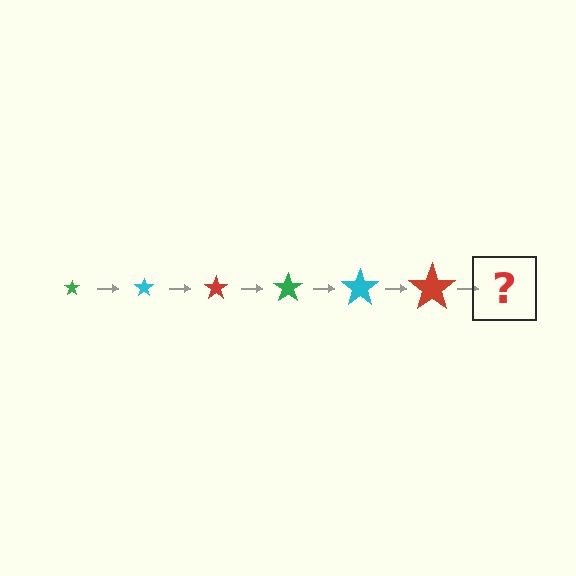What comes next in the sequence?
The next element should be a green star, larger than the previous one.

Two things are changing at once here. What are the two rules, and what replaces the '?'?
The two rules are that the star grows larger each step and the color cycles through green, cyan, and red. The '?' should be a green star, larger than the previous one.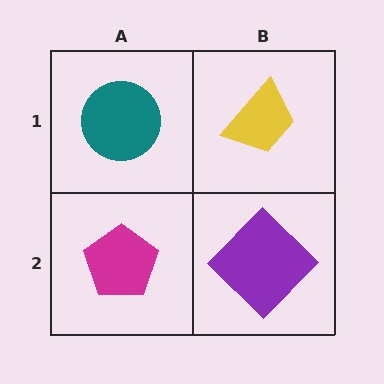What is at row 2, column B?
A purple diamond.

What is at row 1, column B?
A yellow trapezoid.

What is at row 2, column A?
A magenta pentagon.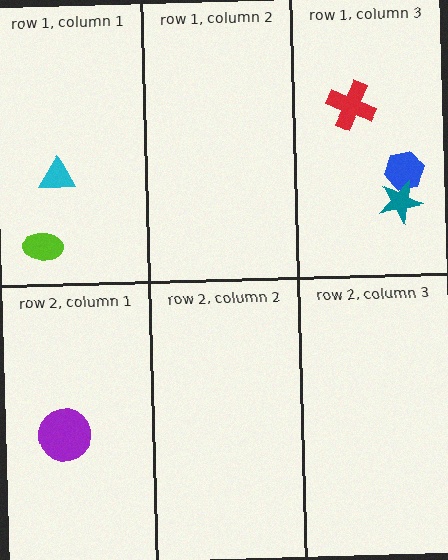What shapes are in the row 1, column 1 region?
The lime ellipse, the cyan triangle.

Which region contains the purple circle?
The row 2, column 1 region.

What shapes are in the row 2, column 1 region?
The purple circle.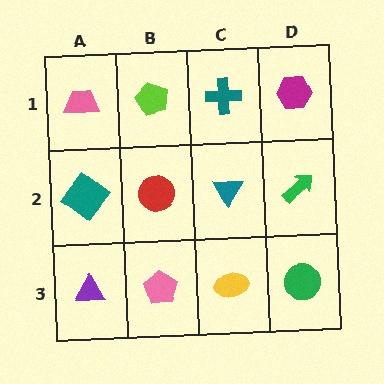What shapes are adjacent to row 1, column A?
A teal diamond (row 2, column A), a lime pentagon (row 1, column B).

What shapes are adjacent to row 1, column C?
A teal triangle (row 2, column C), a lime pentagon (row 1, column B), a magenta hexagon (row 1, column D).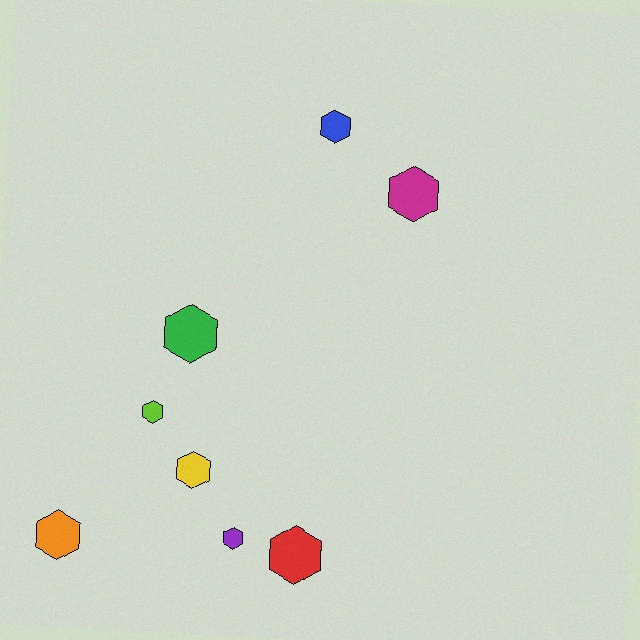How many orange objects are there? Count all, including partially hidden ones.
There is 1 orange object.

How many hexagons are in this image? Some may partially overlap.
There are 8 hexagons.